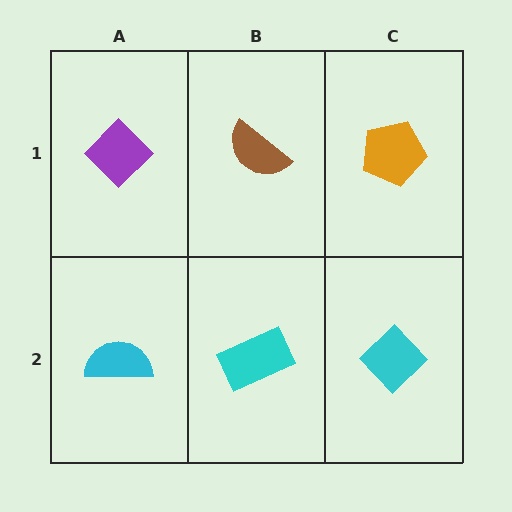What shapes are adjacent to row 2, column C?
An orange pentagon (row 1, column C), a cyan rectangle (row 2, column B).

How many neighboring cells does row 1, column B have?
3.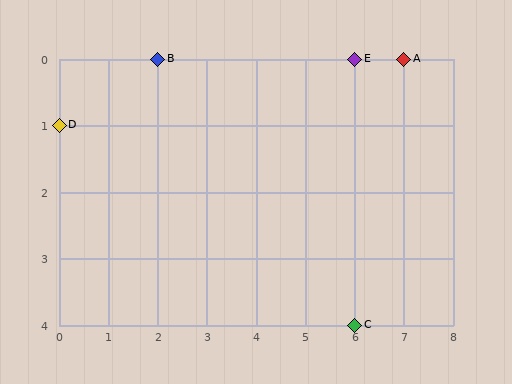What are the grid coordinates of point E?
Point E is at grid coordinates (6, 0).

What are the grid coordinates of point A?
Point A is at grid coordinates (7, 0).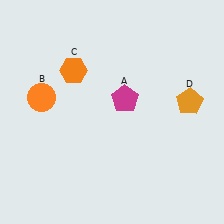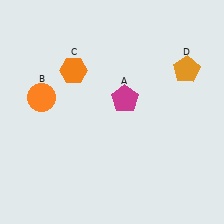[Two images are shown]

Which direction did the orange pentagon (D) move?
The orange pentagon (D) moved up.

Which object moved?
The orange pentagon (D) moved up.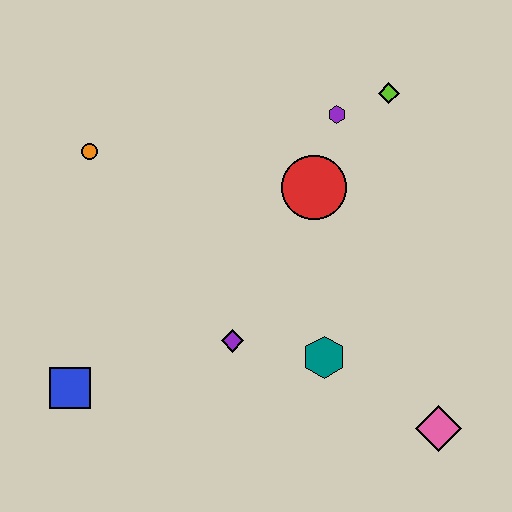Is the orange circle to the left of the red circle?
Yes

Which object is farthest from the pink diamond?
The orange circle is farthest from the pink diamond.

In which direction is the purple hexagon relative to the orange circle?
The purple hexagon is to the right of the orange circle.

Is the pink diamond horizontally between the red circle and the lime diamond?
No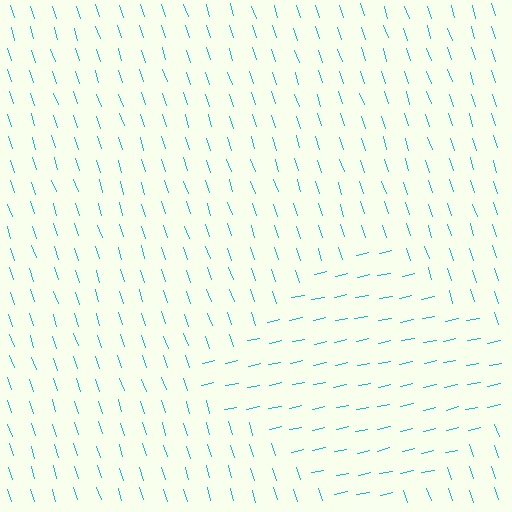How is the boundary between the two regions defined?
The boundary is defined purely by a change in line orientation (approximately 84 degrees difference). All lines are the same color and thickness.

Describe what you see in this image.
The image is filled with small cyan line segments. A diamond region in the image has lines oriented differently from the surrounding lines, creating a visible texture boundary.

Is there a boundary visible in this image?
Yes, there is a texture boundary formed by a change in line orientation.